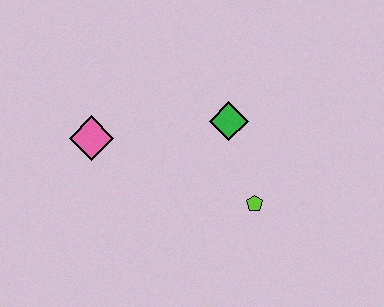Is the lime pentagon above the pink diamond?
No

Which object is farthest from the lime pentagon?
The pink diamond is farthest from the lime pentagon.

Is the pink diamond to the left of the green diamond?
Yes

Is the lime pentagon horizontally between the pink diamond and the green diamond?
No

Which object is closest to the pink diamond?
The green diamond is closest to the pink diamond.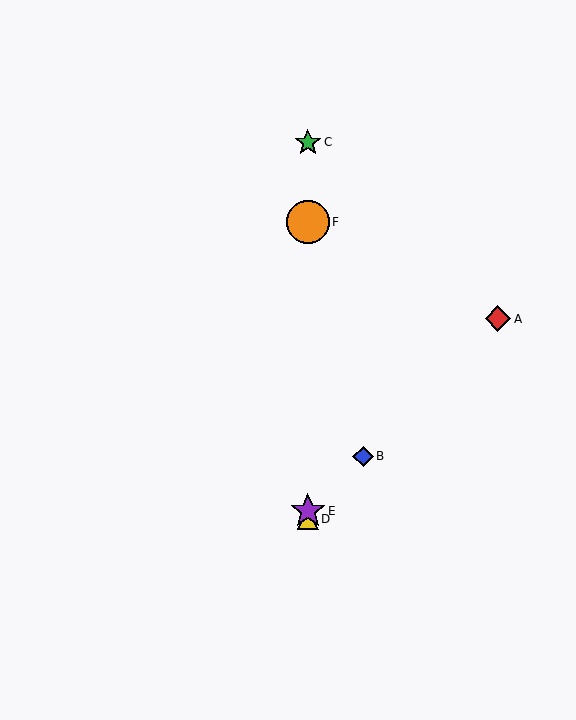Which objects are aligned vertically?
Objects C, D, E, F are aligned vertically.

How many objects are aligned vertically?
4 objects (C, D, E, F) are aligned vertically.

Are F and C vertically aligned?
Yes, both are at x≈308.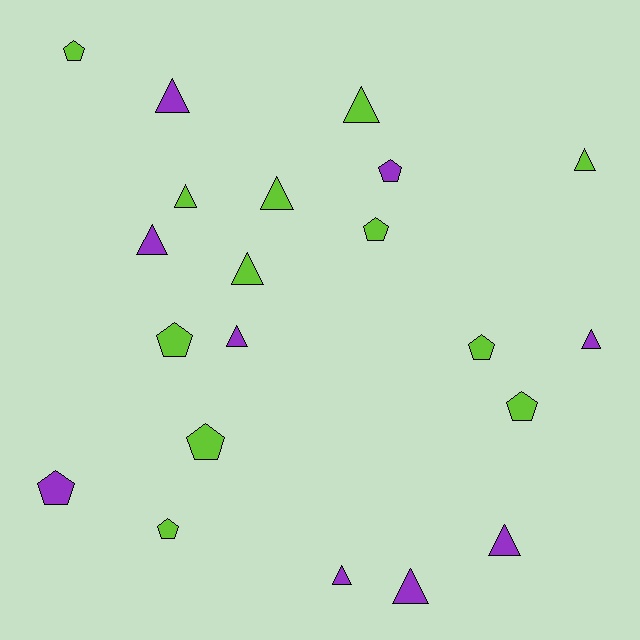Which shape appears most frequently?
Triangle, with 12 objects.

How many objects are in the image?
There are 21 objects.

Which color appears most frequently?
Lime, with 12 objects.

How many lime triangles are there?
There are 5 lime triangles.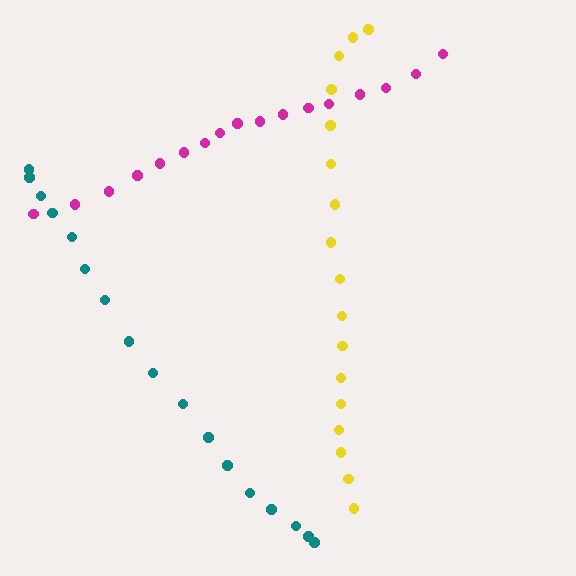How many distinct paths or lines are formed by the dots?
There are 3 distinct paths.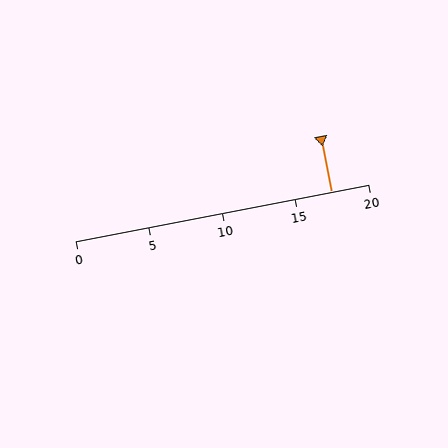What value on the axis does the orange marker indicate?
The marker indicates approximately 17.5.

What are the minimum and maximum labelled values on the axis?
The axis runs from 0 to 20.